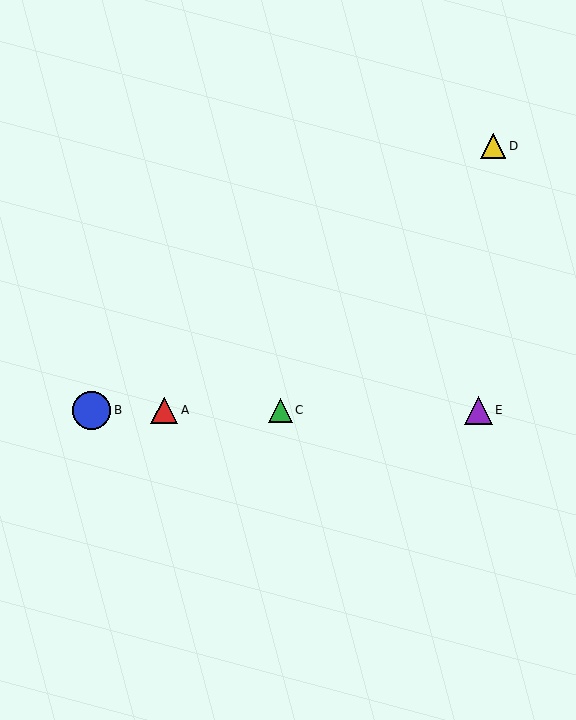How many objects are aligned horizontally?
4 objects (A, B, C, E) are aligned horizontally.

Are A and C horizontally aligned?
Yes, both are at y≈410.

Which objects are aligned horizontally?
Objects A, B, C, E are aligned horizontally.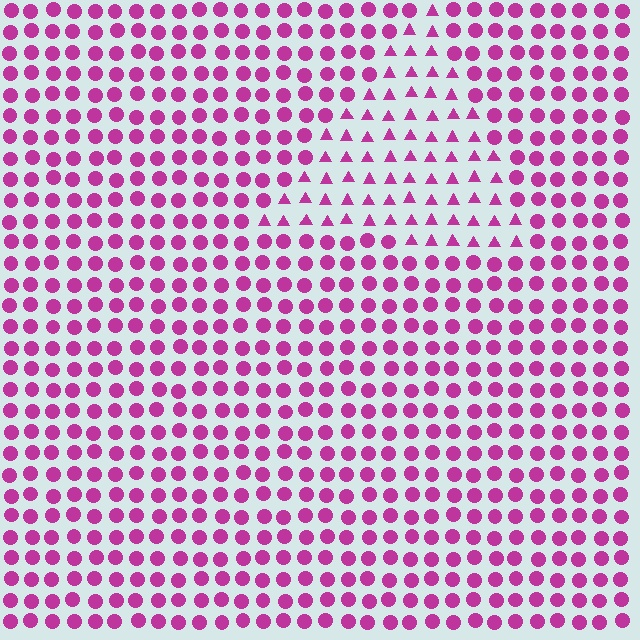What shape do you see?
I see a triangle.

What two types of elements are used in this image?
The image uses triangles inside the triangle region and circles outside it.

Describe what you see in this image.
The image is filled with small magenta elements arranged in a uniform grid. A triangle-shaped region contains triangles, while the surrounding area contains circles. The boundary is defined purely by the change in element shape.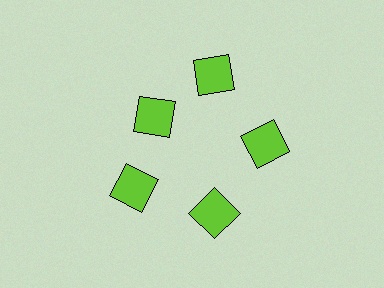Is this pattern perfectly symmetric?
No. The 5 lime squares are arranged in a ring, but one element near the 10 o'clock position is pulled inward toward the center, breaking the 5-fold rotational symmetry.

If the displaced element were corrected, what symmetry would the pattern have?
It would have 5-fold rotational symmetry — the pattern would map onto itself every 72 degrees.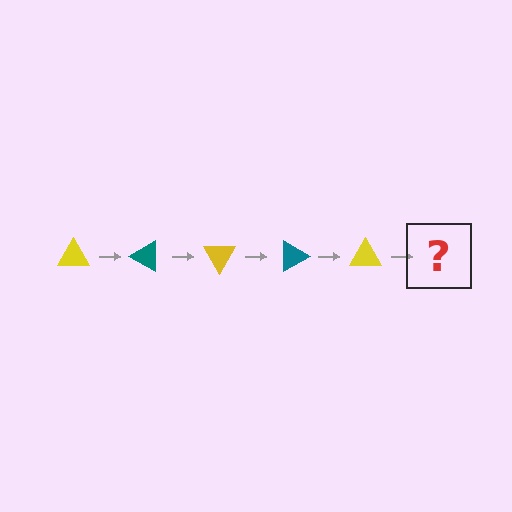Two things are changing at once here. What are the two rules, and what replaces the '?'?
The two rules are that it rotates 30 degrees each step and the color cycles through yellow and teal. The '?' should be a teal triangle, rotated 150 degrees from the start.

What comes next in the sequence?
The next element should be a teal triangle, rotated 150 degrees from the start.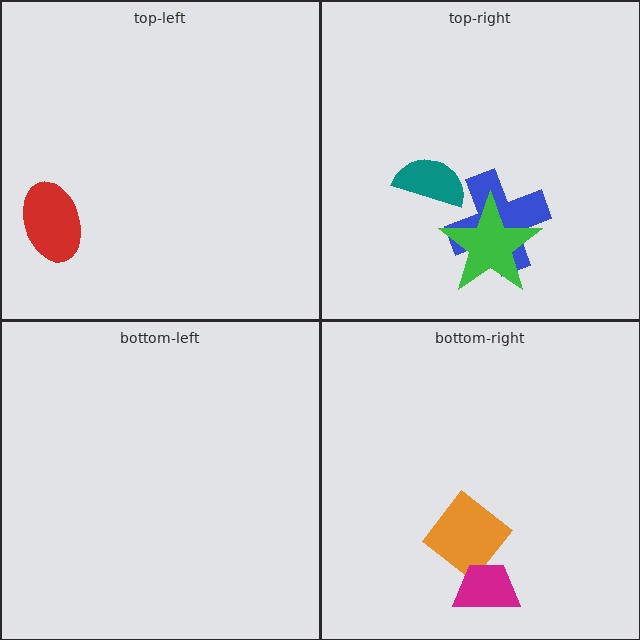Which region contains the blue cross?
The top-right region.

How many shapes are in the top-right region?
3.